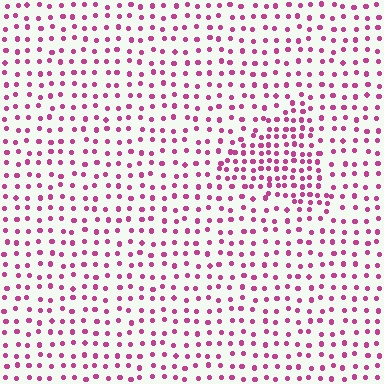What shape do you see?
I see a triangle.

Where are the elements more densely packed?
The elements are more densely packed inside the triangle boundary.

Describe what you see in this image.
The image contains small magenta elements arranged at two different densities. A triangle-shaped region is visible where the elements are more densely packed than the surrounding area.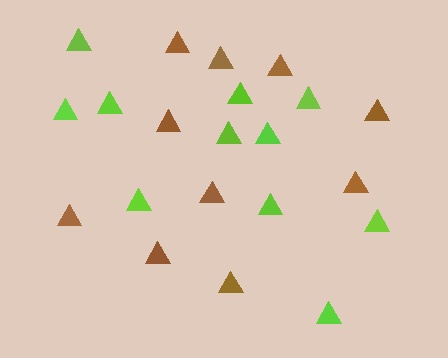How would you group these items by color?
There are 2 groups: one group of brown triangles (10) and one group of lime triangles (11).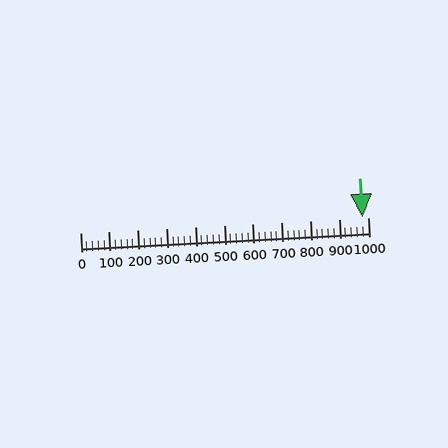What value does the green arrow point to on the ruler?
The green arrow points to approximately 980.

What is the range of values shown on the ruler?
The ruler shows values from 0 to 1000.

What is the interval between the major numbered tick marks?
The major tick marks are spaced 100 units apart.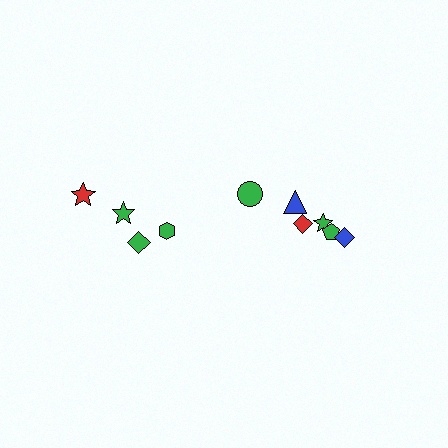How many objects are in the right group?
There are 6 objects.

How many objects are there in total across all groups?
There are 10 objects.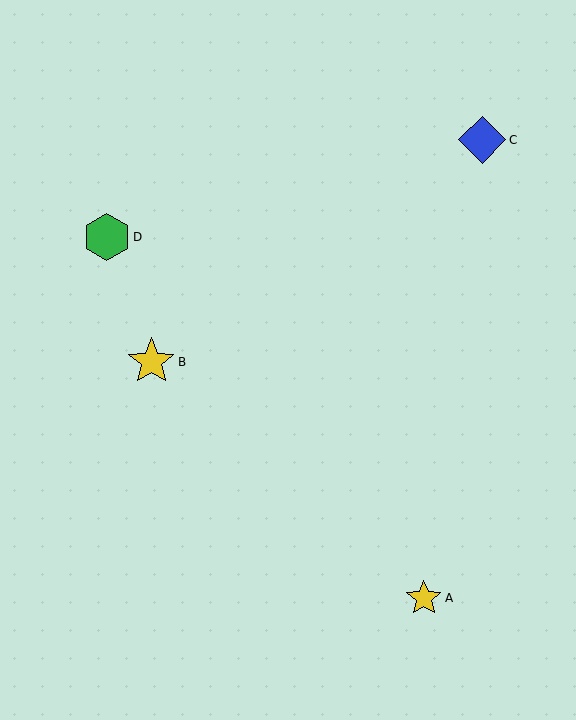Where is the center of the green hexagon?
The center of the green hexagon is at (107, 237).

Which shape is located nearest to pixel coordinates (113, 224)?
The green hexagon (labeled D) at (107, 237) is nearest to that location.